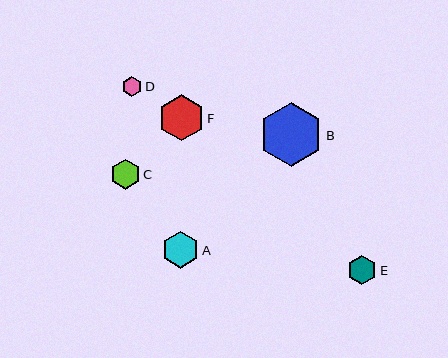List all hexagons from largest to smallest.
From largest to smallest: B, F, A, C, E, D.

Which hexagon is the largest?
Hexagon B is the largest with a size of approximately 64 pixels.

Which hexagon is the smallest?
Hexagon D is the smallest with a size of approximately 20 pixels.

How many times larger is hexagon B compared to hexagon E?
Hexagon B is approximately 2.2 times the size of hexagon E.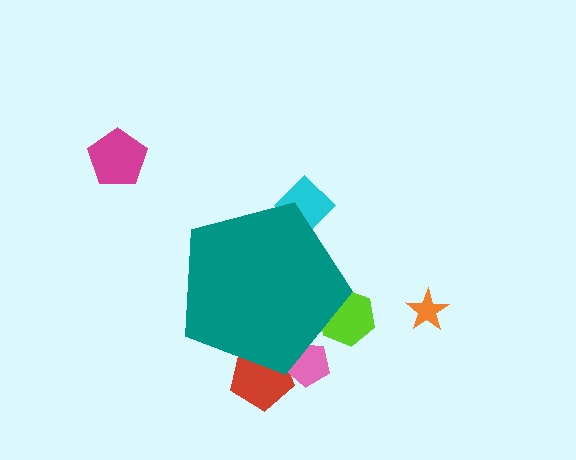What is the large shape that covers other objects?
A teal pentagon.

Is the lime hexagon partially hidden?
Yes, the lime hexagon is partially hidden behind the teal pentagon.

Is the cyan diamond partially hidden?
Yes, the cyan diamond is partially hidden behind the teal pentagon.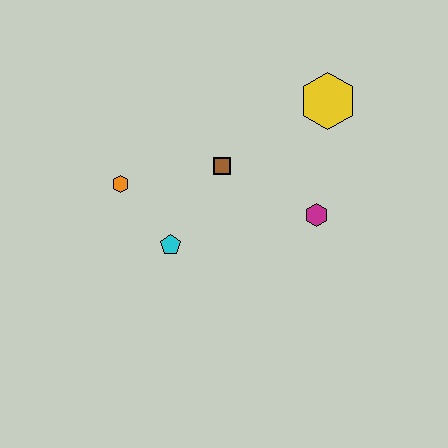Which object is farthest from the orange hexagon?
The yellow hexagon is farthest from the orange hexagon.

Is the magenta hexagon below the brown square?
Yes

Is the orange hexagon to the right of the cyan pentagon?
No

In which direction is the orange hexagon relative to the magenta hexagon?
The orange hexagon is to the left of the magenta hexagon.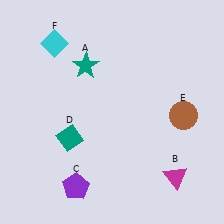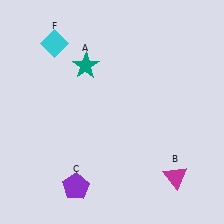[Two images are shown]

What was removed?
The teal diamond (D), the brown circle (E) were removed in Image 2.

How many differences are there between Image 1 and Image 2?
There are 2 differences between the two images.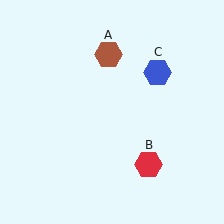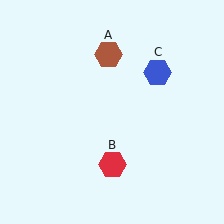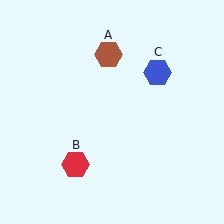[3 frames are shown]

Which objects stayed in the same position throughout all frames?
Brown hexagon (object A) and blue hexagon (object C) remained stationary.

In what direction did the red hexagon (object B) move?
The red hexagon (object B) moved left.